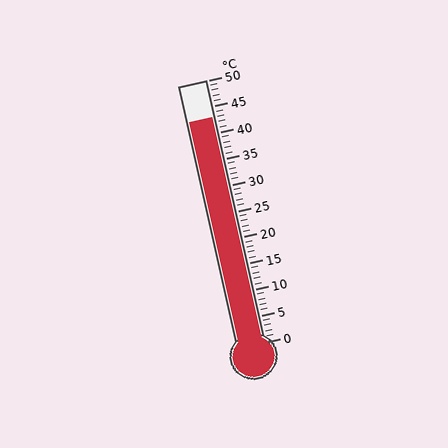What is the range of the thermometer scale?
The thermometer scale ranges from 0°C to 50°C.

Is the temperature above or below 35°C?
The temperature is above 35°C.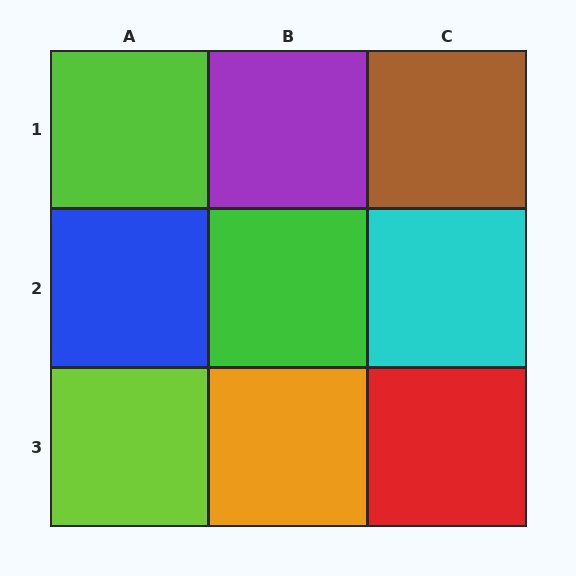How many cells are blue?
1 cell is blue.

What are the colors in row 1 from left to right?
Lime, purple, brown.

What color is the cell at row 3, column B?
Orange.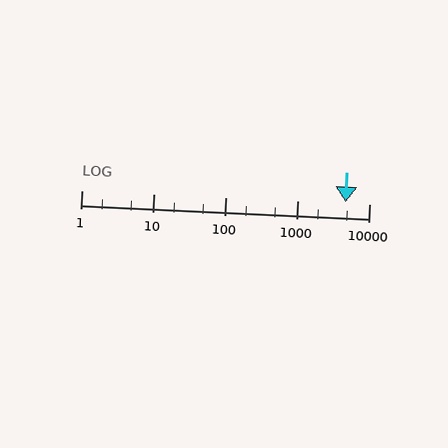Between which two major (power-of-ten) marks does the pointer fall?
The pointer is between 1000 and 10000.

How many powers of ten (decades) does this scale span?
The scale spans 4 decades, from 1 to 10000.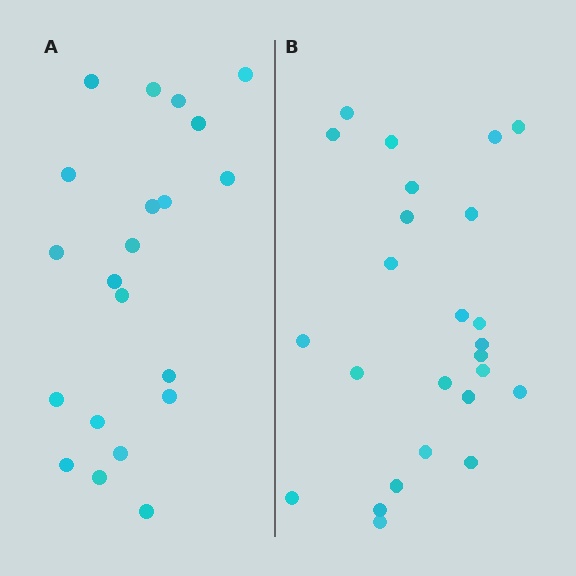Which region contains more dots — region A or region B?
Region B (the right region) has more dots.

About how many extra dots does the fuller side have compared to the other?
Region B has about 4 more dots than region A.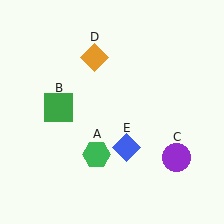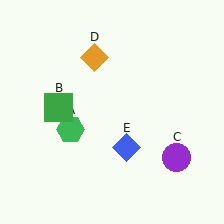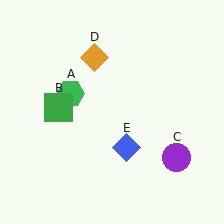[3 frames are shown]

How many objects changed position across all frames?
1 object changed position: green hexagon (object A).